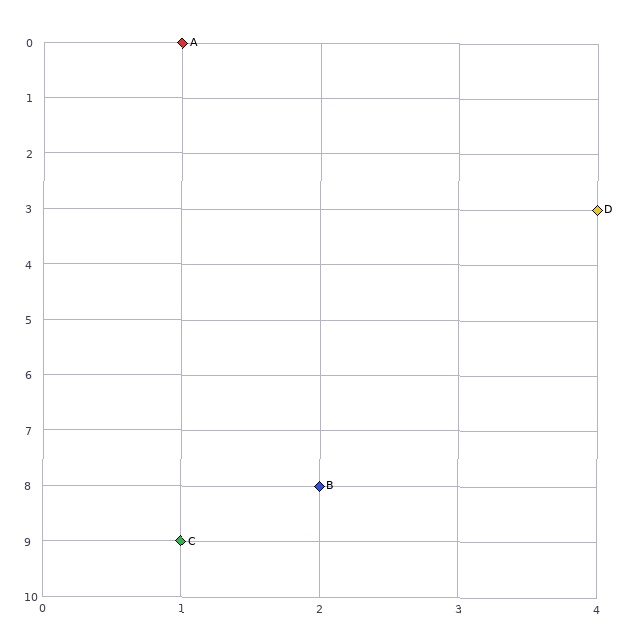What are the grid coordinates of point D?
Point D is at grid coordinates (4, 3).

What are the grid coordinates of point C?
Point C is at grid coordinates (1, 9).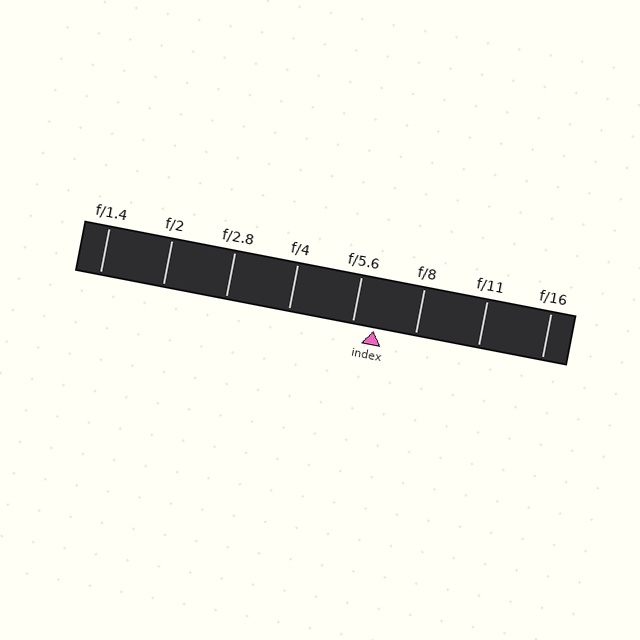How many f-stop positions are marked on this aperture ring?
There are 8 f-stop positions marked.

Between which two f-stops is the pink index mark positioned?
The index mark is between f/5.6 and f/8.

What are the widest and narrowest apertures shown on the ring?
The widest aperture shown is f/1.4 and the narrowest is f/16.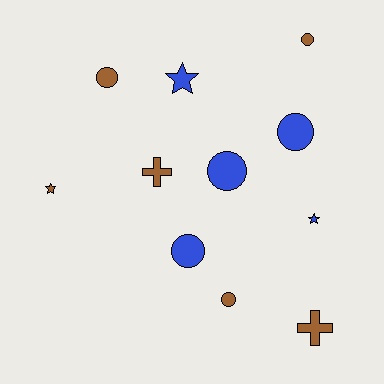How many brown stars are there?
There is 1 brown star.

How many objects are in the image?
There are 11 objects.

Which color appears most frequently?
Brown, with 6 objects.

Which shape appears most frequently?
Circle, with 6 objects.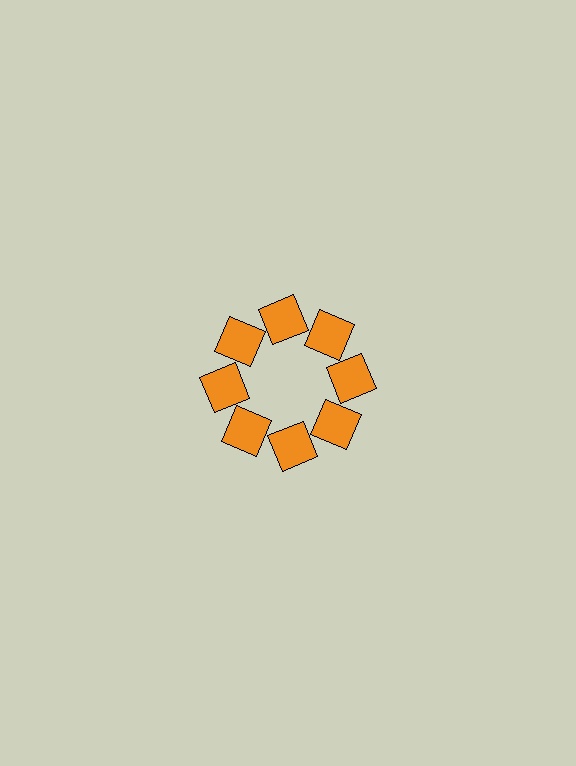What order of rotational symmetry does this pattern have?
This pattern has 8-fold rotational symmetry.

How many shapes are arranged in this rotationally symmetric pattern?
There are 8 shapes, arranged in 8 groups of 1.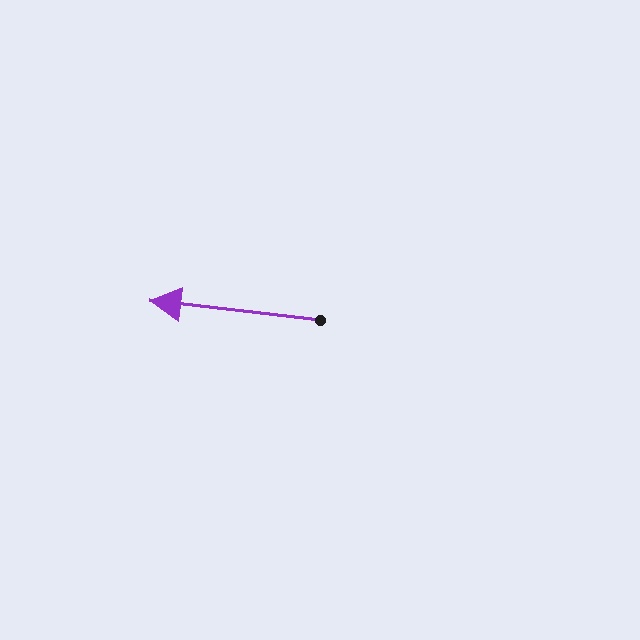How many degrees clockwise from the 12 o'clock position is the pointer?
Approximately 276 degrees.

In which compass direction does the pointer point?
West.